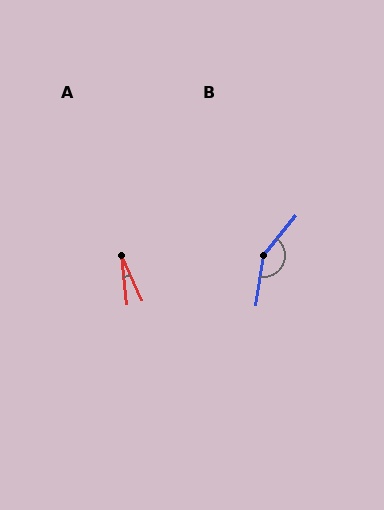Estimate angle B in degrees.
Approximately 149 degrees.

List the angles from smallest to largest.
A (18°), B (149°).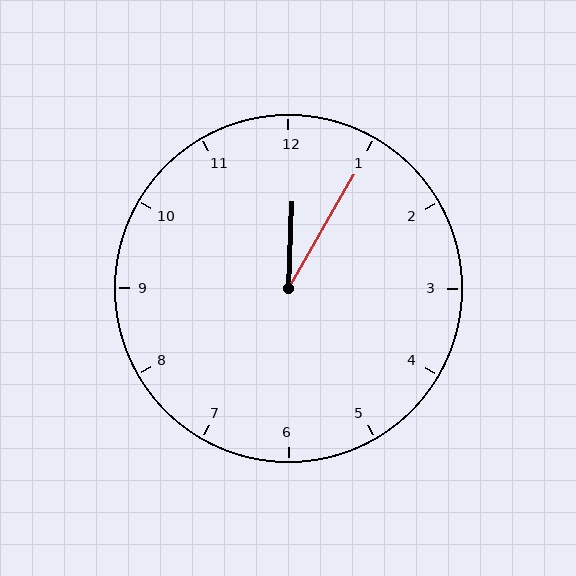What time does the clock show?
12:05.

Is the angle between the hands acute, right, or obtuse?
It is acute.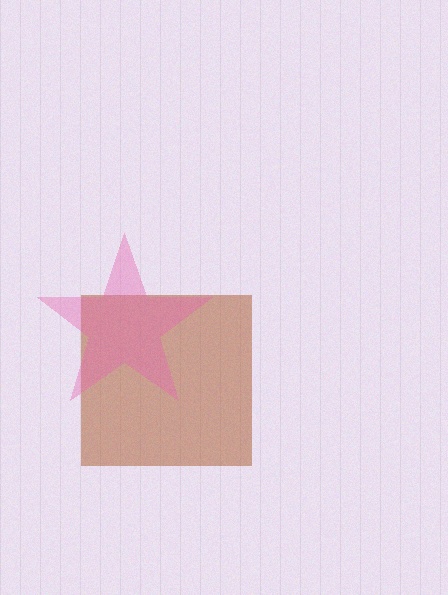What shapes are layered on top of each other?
The layered shapes are: a brown square, a pink star.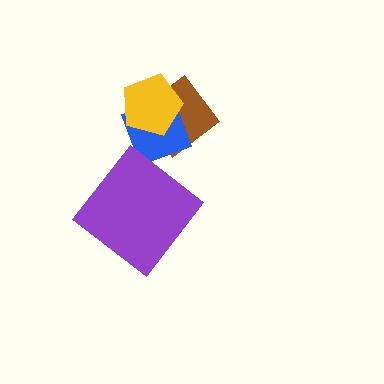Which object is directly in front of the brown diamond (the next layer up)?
The blue diamond is directly in front of the brown diamond.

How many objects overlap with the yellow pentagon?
2 objects overlap with the yellow pentagon.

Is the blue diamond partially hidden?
Yes, it is partially covered by another shape.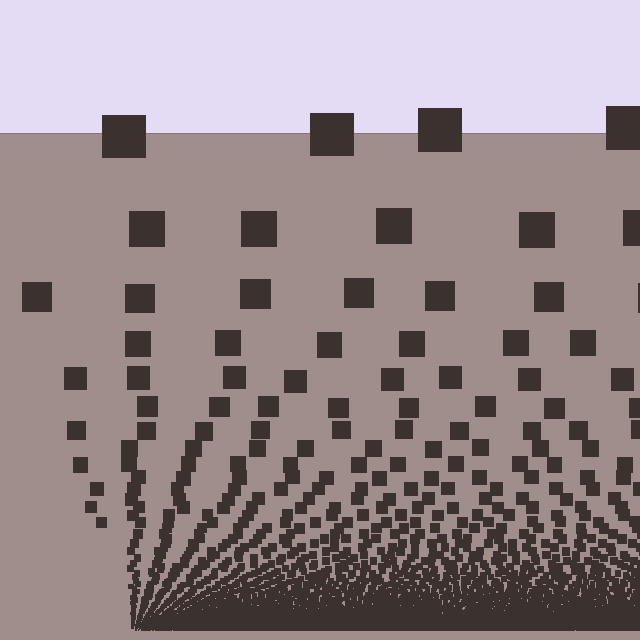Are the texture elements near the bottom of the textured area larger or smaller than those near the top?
Smaller. The gradient is inverted — elements near the bottom are smaller and denser.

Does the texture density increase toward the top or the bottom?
Density increases toward the bottom.